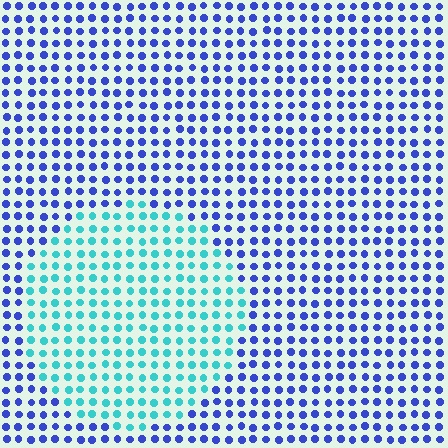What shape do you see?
I see a circle.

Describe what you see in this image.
The image is filled with small blue elements in a uniform arrangement. A circle-shaped region is visible where the elements are tinted to a slightly different hue, forming a subtle color boundary.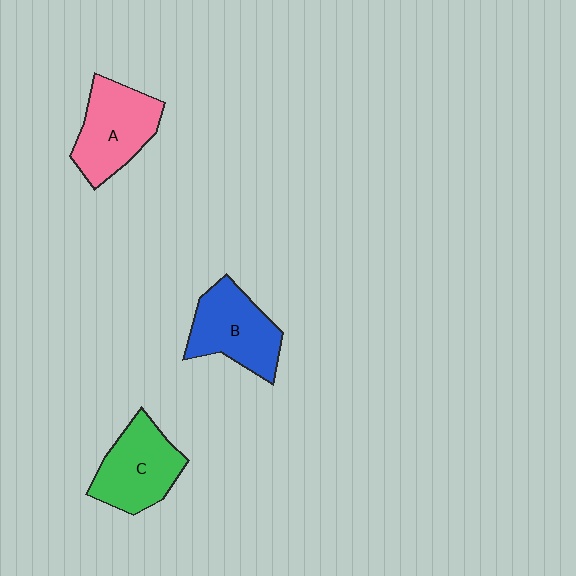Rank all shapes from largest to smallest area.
From largest to smallest: A (pink), B (blue), C (green).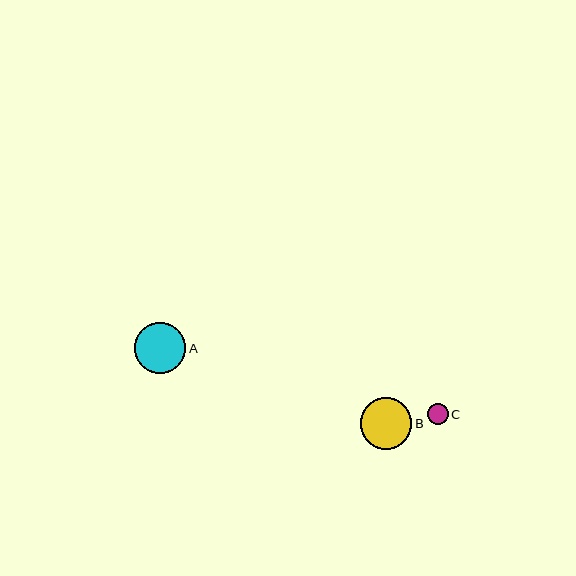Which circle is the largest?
Circle B is the largest with a size of approximately 52 pixels.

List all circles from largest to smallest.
From largest to smallest: B, A, C.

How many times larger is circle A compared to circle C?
Circle A is approximately 2.5 times the size of circle C.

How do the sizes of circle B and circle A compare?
Circle B and circle A are approximately the same size.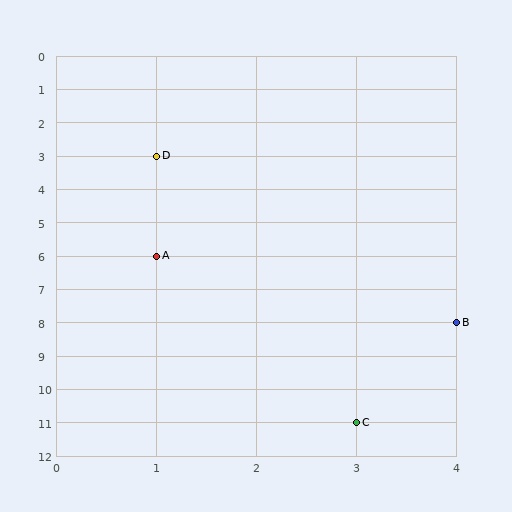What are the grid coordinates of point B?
Point B is at grid coordinates (4, 8).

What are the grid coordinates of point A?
Point A is at grid coordinates (1, 6).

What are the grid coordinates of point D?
Point D is at grid coordinates (1, 3).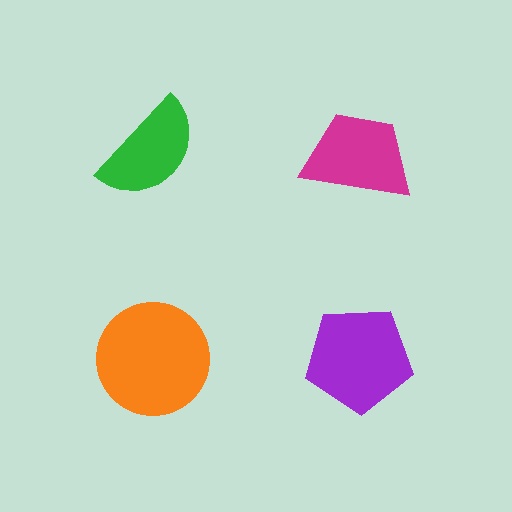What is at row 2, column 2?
A purple pentagon.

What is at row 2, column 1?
An orange circle.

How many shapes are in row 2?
2 shapes.